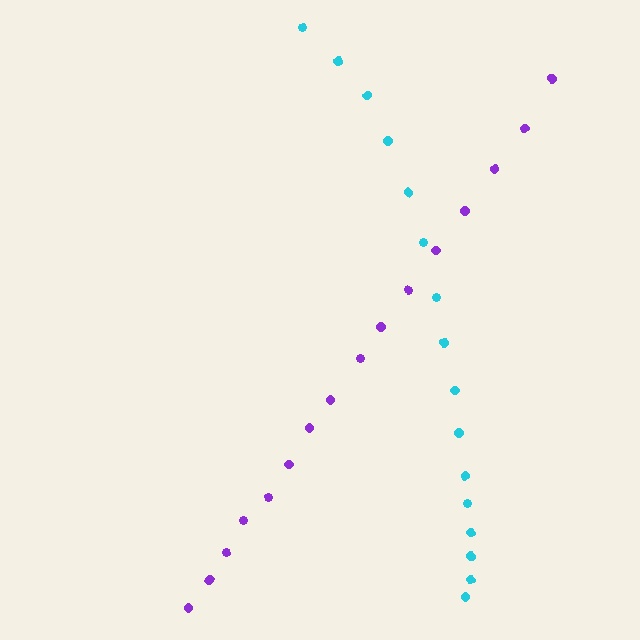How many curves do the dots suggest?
There are 2 distinct paths.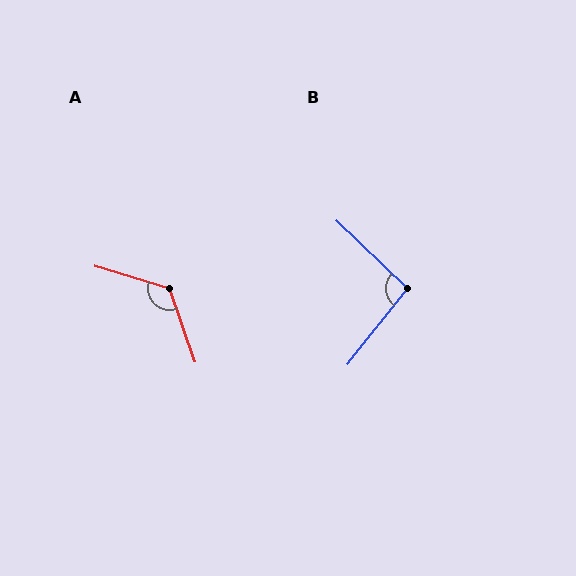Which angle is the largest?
A, at approximately 126 degrees.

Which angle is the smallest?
B, at approximately 95 degrees.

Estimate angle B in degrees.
Approximately 95 degrees.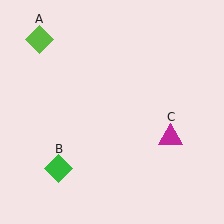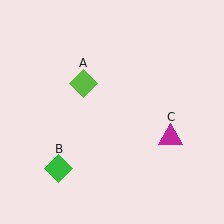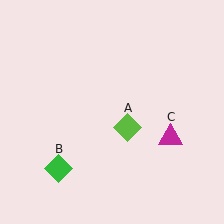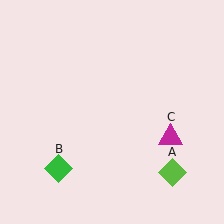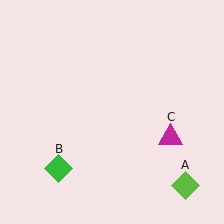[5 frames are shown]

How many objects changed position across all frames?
1 object changed position: lime diamond (object A).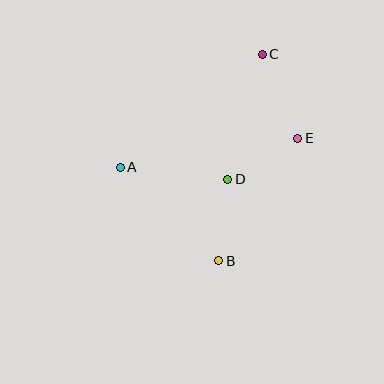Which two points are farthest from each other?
Points B and C are farthest from each other.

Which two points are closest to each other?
Points D and E are closest to each other.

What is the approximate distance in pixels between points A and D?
The distance between A and D is approximately 108 pixels.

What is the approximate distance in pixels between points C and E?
The distance between C and E is approximately 91 pixels.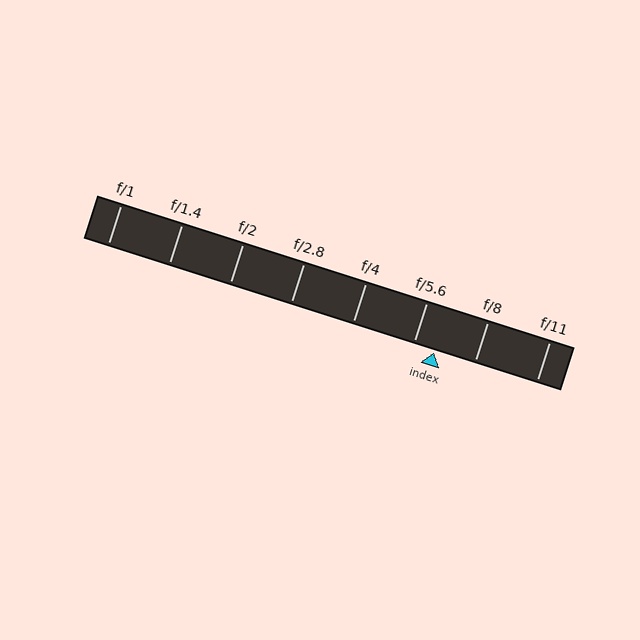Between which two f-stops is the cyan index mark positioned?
The index mark is between f/5.6 and f/8.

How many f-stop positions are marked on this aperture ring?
There are 8 f-stop positions marked.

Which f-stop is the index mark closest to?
The index mark is closest to f/5.6.